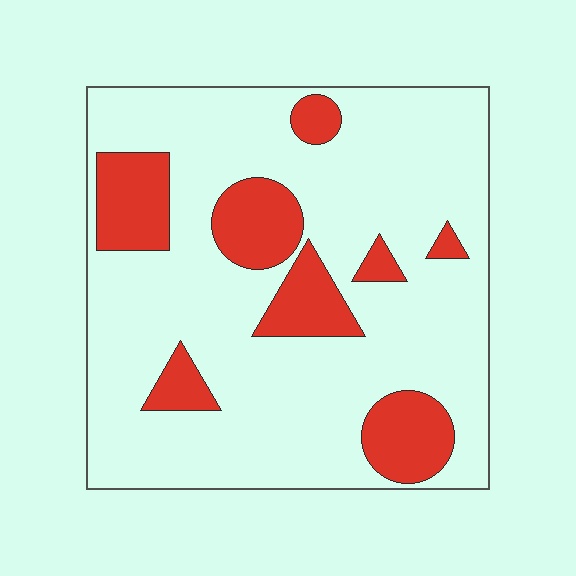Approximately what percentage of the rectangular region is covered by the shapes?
Approximately 20%.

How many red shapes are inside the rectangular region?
8.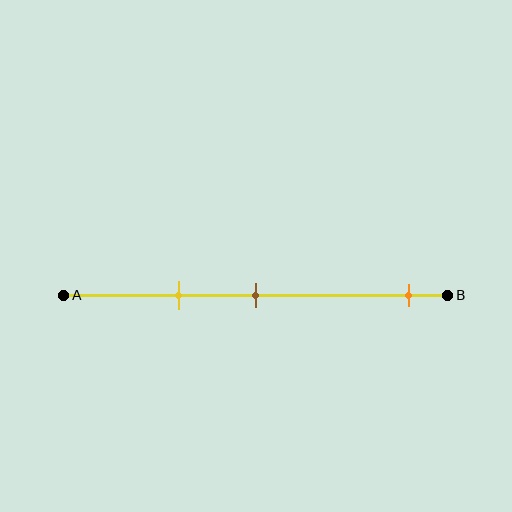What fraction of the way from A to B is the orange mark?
The orange mark is approximately 90% (0.9) of the way from A to B.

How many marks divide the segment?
There are 3 marks dividing the segment.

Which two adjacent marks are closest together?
The yellow and brown marks are the closest adjacent pair.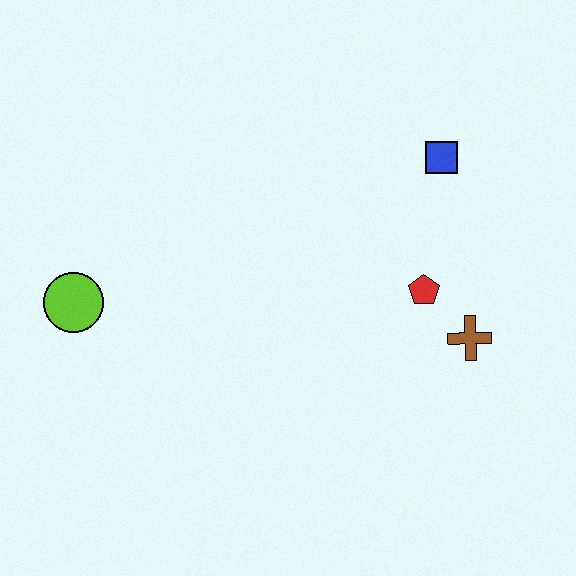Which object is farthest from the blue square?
The lime circle is farthest from the blue square.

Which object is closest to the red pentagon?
The brown cross is closest to the red pentagon.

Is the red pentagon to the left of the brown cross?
Yes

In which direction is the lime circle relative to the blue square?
The lime circle is to the left of the blue square.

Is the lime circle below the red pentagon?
Yes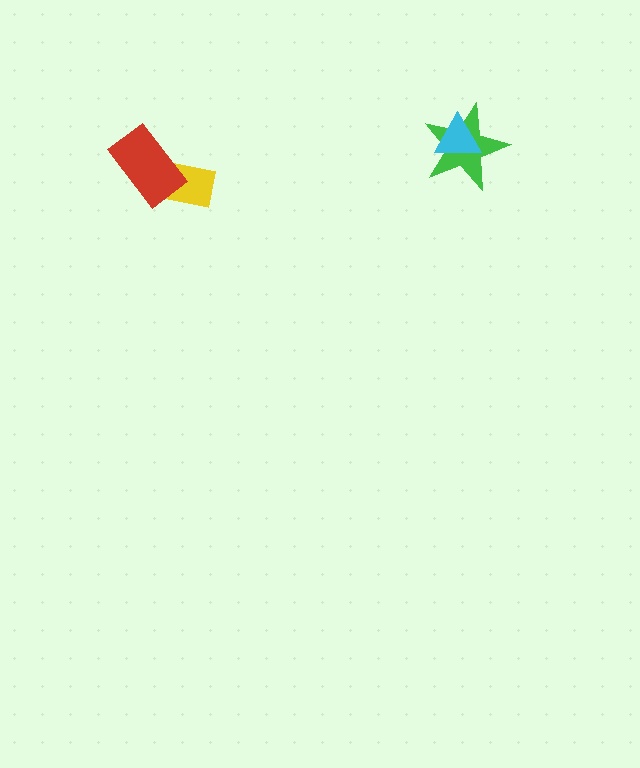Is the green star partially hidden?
Yes, it is partially covered by another shape.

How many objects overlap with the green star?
1 object overlaps with the green star.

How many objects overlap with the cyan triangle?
1 object overlaps with the cyan triangle.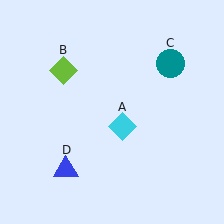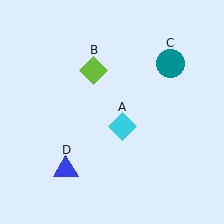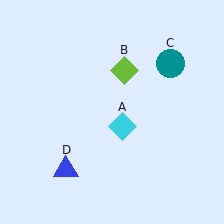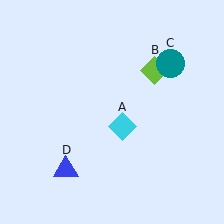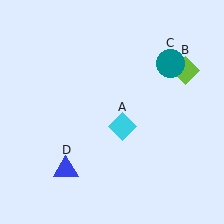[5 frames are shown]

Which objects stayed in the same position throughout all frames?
Cyan diamond (object A) and teal circle (object C) and blue triangle (object D) remained stationary.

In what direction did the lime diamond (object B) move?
The lime diamond (object B) moved right.